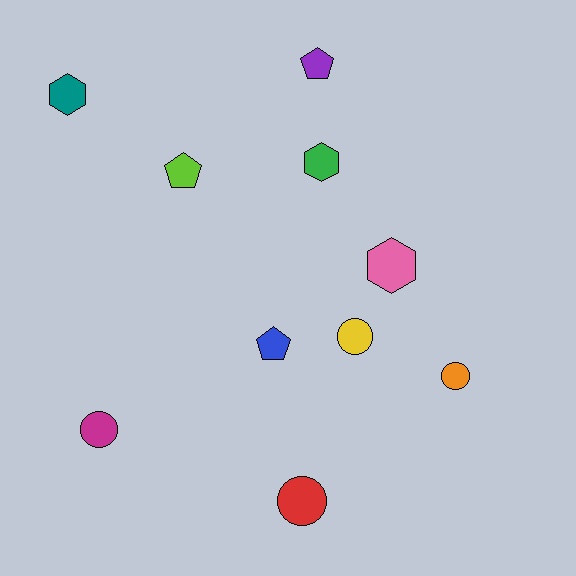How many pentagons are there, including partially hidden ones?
There are 3 pentagons.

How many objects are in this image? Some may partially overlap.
There are 10 objects.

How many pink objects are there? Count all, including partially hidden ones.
There is 1 pink object.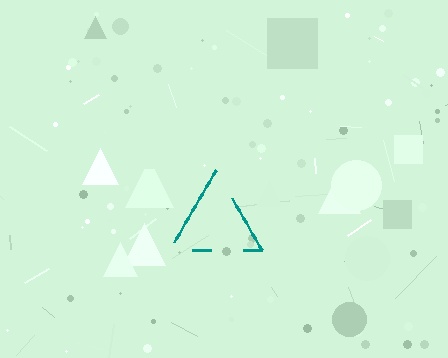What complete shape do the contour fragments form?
The contour fragments form a triangle.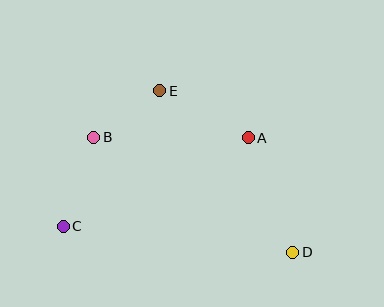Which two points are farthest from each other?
Points C and D are farthest from each other.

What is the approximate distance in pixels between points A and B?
The distance between A and B is approximately 154 pixels.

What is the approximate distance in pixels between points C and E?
The distance between C and E is approximately 166 pixels.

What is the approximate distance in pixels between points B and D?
The distance between B and D is approximately 230 pixels.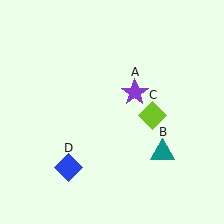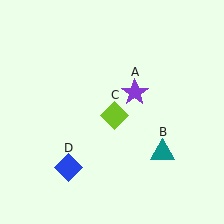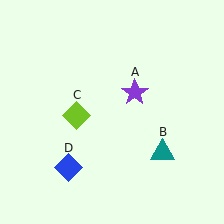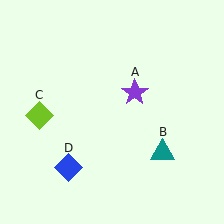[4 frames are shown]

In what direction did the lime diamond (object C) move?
The lime diamond (object C) moved left.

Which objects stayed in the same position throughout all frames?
Purple star (object A) and teal triangle (object B) and blue diamond (object D) remained stationary.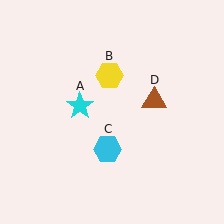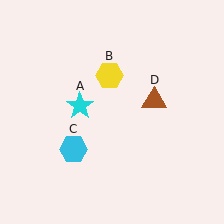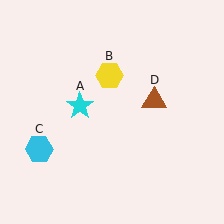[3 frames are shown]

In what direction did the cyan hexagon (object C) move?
The cyan hexagon (object C) moved left.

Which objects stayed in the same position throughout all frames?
Cyan star (object A) and yellow hexagon (object B) and brown triangle (object D) remained stationary.